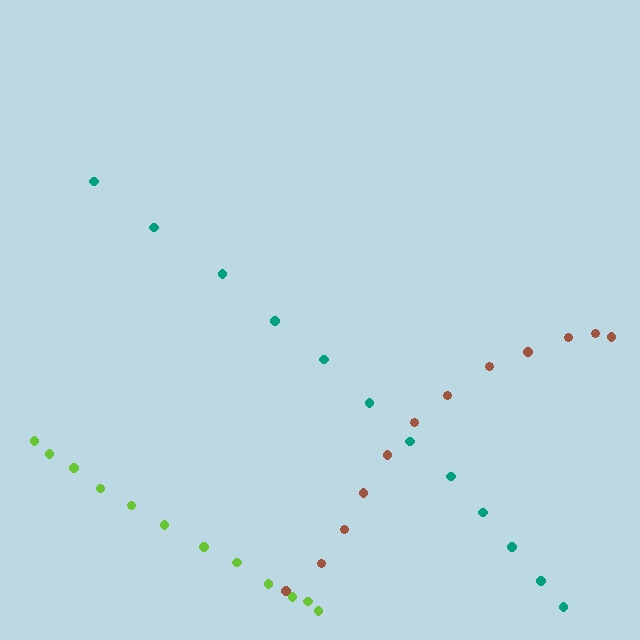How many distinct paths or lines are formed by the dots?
There are 3 distinct paths.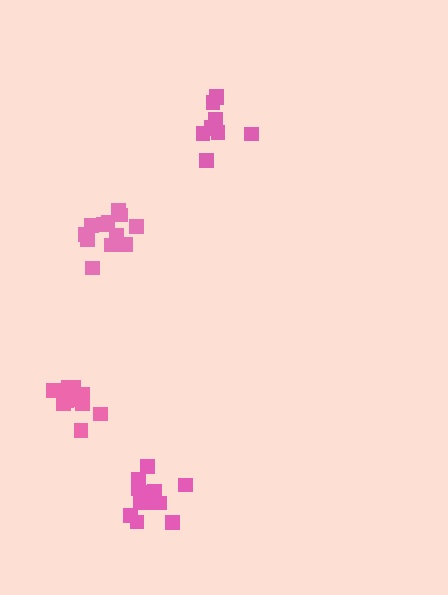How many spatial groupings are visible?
There are 4 spatial groupings.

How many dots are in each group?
Group 1: 11 dots, Group 2: 12 dots, Group 3: 10 dots, Group 4: 14 dots (47 total).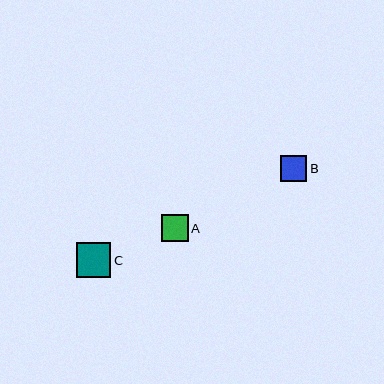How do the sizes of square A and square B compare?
Square A and square B are approximately the same size.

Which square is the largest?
Square C is the largest with a size of approximately 35 pixels.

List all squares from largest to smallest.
From largest to smallest: C, A, B.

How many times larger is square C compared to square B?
Square C is approximately 1.3 times the size of square B.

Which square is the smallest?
Square B is the smallest with a size of approximately 26 pixels.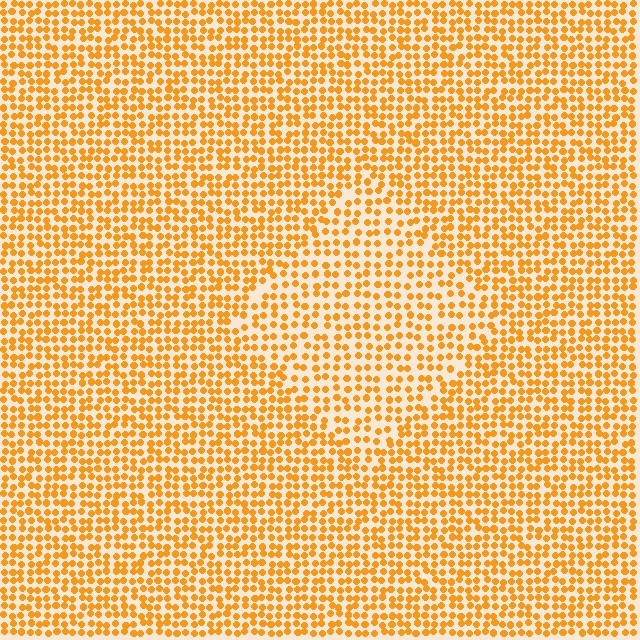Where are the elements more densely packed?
The elements are more densely packed outside the diamond boundary.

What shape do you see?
I see a diamond.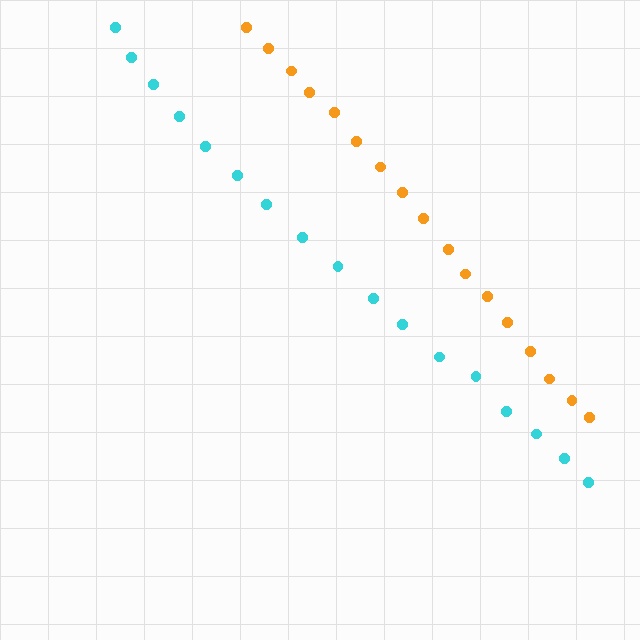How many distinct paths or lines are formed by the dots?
There are 2 distinct paths.